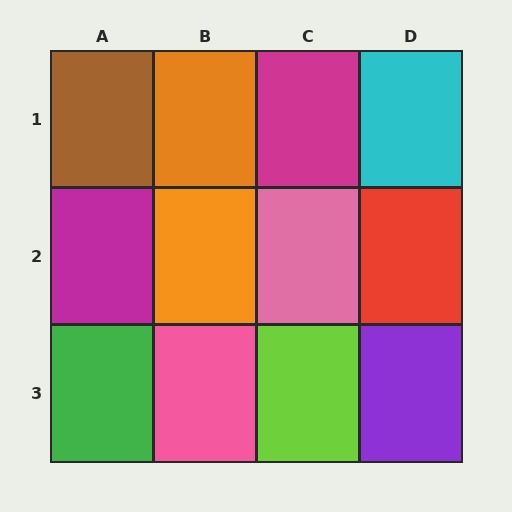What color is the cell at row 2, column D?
Red.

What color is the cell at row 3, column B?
Pink.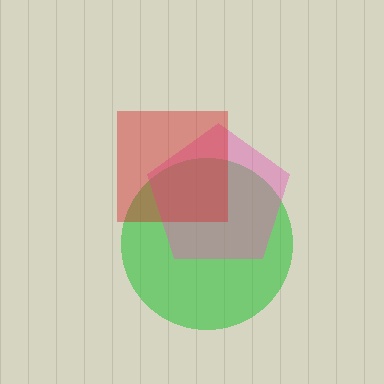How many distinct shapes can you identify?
There are 3 distinct shapes: a green circle, a pink pentagon, a red square.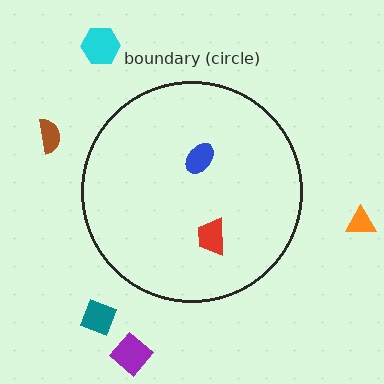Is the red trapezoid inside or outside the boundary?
Inside.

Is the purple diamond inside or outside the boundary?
Outside.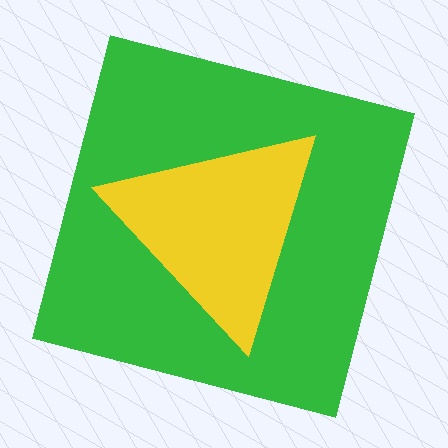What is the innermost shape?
The yellow triangle.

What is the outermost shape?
The green square.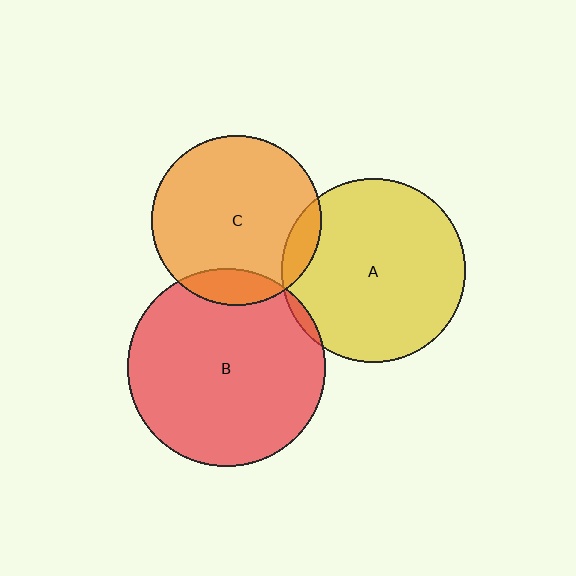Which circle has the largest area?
Circle B (red).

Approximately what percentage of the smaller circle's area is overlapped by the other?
Approximately 10%.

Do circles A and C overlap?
Yes.